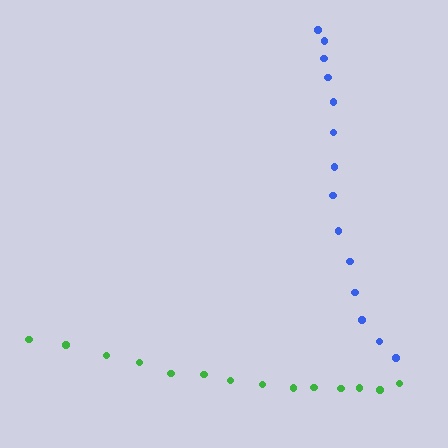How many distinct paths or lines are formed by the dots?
There are 2 distinct paths.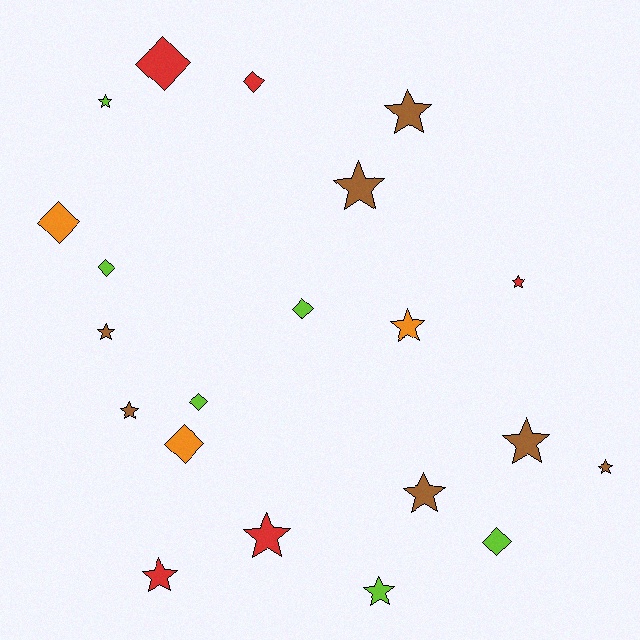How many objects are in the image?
There are 21 objects.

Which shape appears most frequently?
Star, with 13 objects.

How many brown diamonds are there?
There are no brown diamonds.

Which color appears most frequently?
Brown, with 7 objects.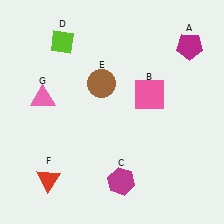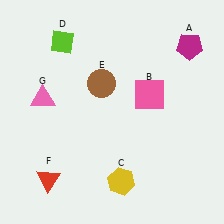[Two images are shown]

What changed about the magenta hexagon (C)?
In Image 1, C is magenta. In Image 2, it changed to yellow.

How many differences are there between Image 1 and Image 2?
There is 1 difference between the two images.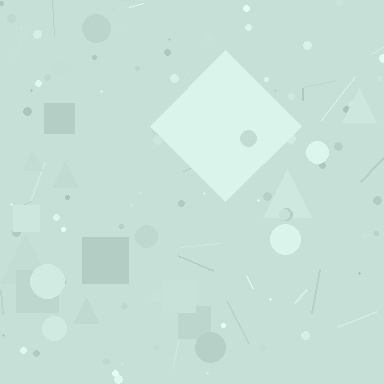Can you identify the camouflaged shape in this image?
The camouflaged shape is a diamond.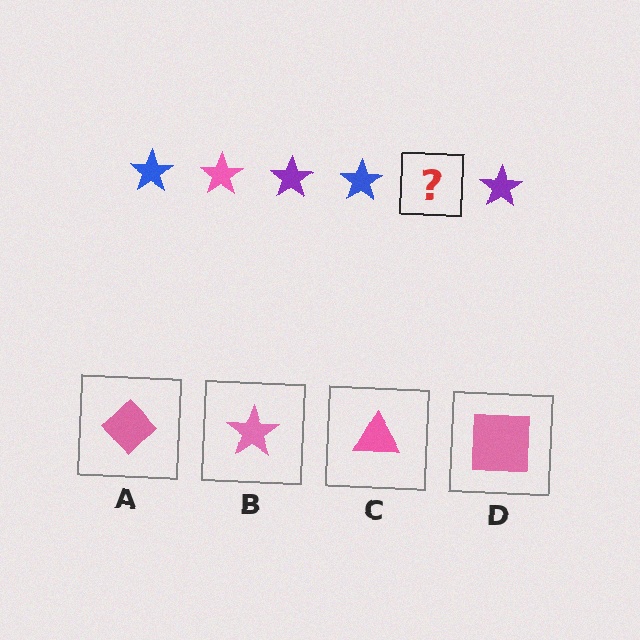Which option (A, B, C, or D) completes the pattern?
B.